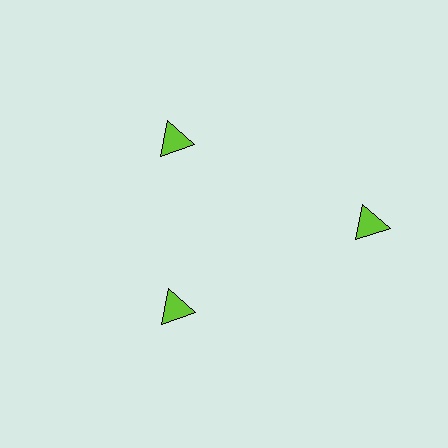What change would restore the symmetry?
The symmetry would be restored by moving it inward, back onto the ring so that all 3 triangles sit at equal angles and equal distance from the center.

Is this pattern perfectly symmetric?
No. The 3 lime triangles are arranged in a ring, but one element near the 3 o'clock position is pushed outward from the center, breaking the 3-fold rotational symmetry.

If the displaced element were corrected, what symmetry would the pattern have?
It would have 3-fold rotational symmetry — the pattern would map onto itself every 120 degrees.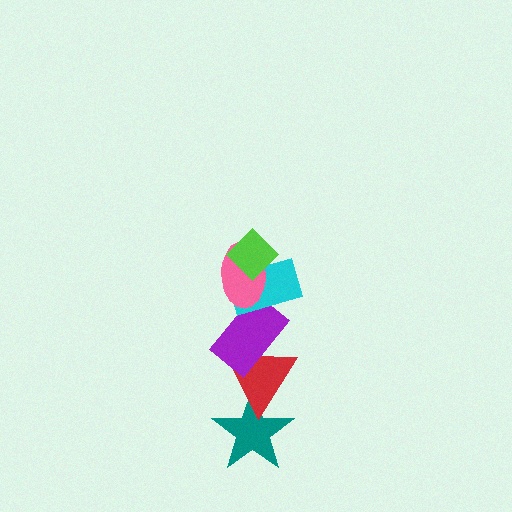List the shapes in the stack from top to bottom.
From top to bottom: the lime diamond, the pink ellipse, the cyan rectangle, the purple rectangle, the red triangle, the teal star.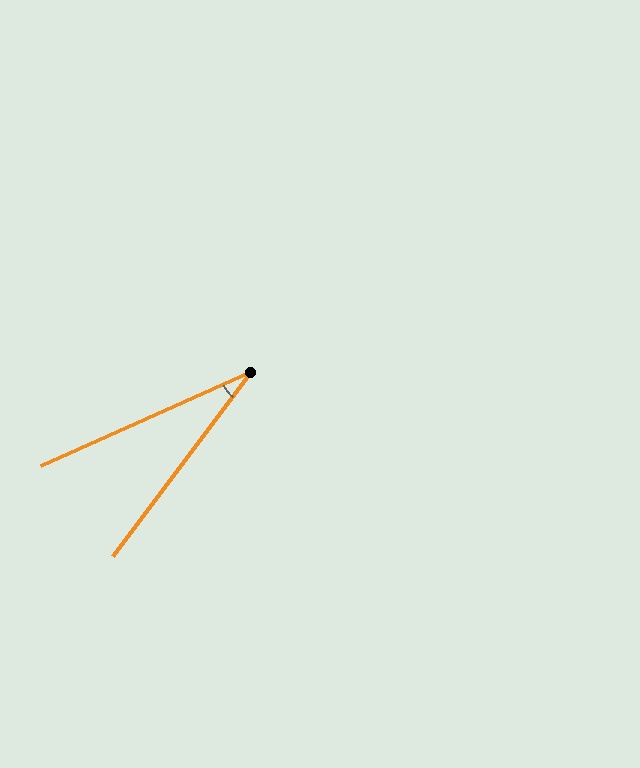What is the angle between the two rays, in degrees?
Approximately 29 degrees.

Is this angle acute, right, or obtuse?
It is acute.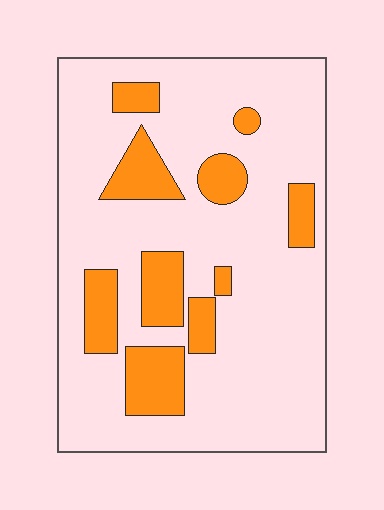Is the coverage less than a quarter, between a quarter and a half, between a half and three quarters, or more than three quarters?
Less than a quarter.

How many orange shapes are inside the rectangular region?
10.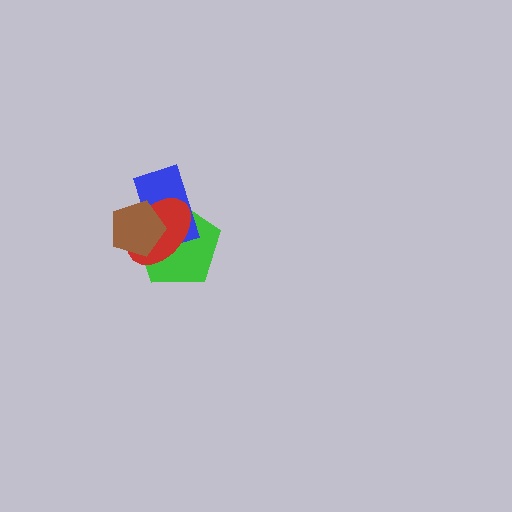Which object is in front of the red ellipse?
The brown pentagon is in front of the red ellipse.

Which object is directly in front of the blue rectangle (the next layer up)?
The red ellipse is directly in front of the blue rectangle.